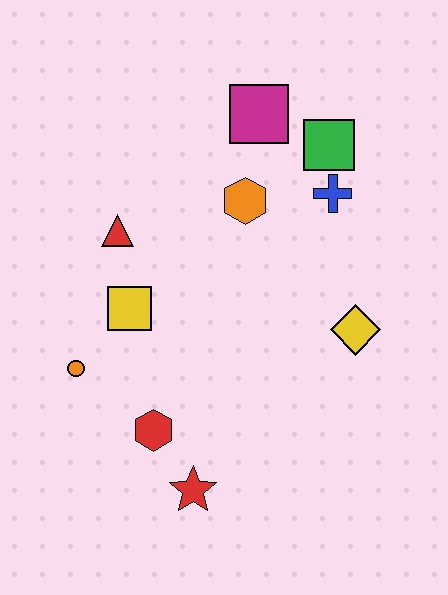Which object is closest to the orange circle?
The yellow square is closest to the orange circle.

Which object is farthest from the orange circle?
The green square is farthest from the orange circle.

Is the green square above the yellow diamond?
Yes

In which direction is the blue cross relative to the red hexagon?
The blue cross is above the red hexagon.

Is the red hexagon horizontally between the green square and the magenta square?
No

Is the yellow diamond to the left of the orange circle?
No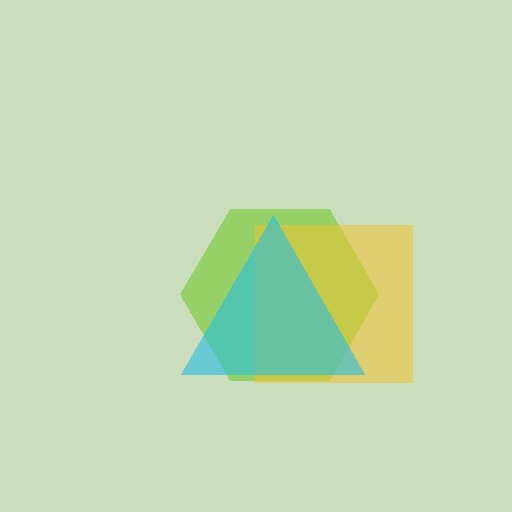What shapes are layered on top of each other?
The layered shapes are: a lime hexagon, a yellow square, a cyan triangle.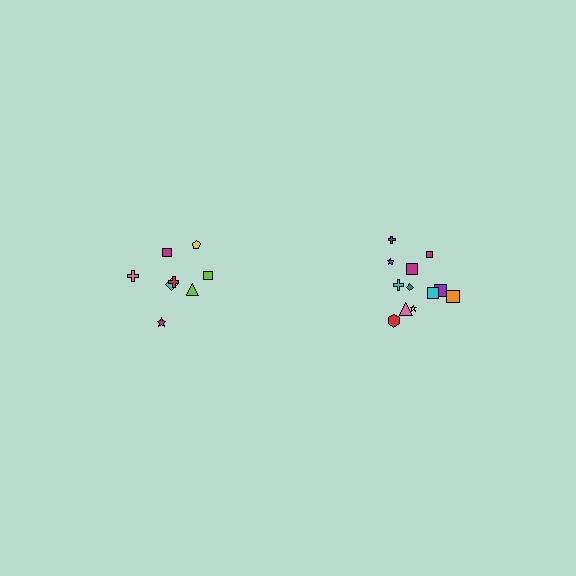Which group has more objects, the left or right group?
The right group.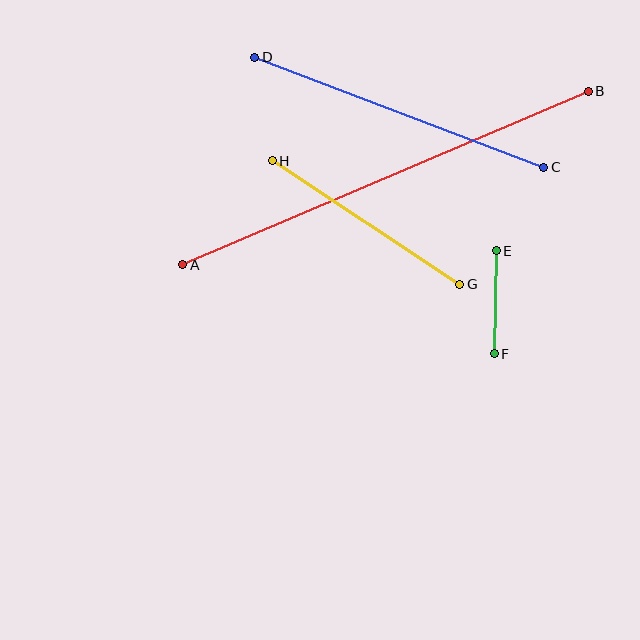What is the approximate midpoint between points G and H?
The midpoint is at approximately (366, 222) pixels.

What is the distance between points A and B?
The distance is approximately 441 pixels.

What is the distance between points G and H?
The distance is approximately 225 pixels.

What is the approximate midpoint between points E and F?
The midpoint is at approximately (495, 302) pixels.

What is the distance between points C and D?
The distance is approximately 309 pixels.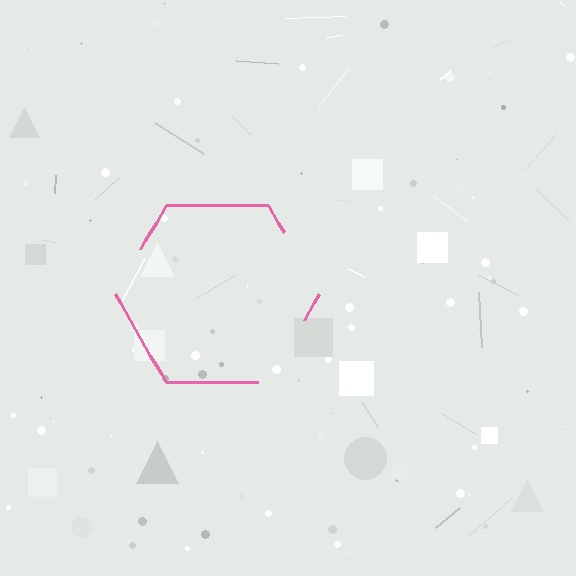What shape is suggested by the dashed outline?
The dashed outline suggests a hexagon.